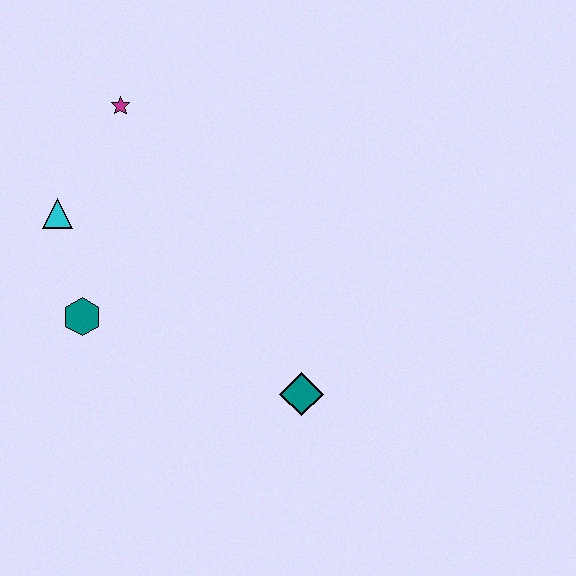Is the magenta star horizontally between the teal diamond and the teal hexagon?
Yes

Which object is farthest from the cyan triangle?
The teal diamond is farthest from the cyan triangle.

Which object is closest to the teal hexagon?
The cyan triangle is closest to the teal hexagon.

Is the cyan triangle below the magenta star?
Yes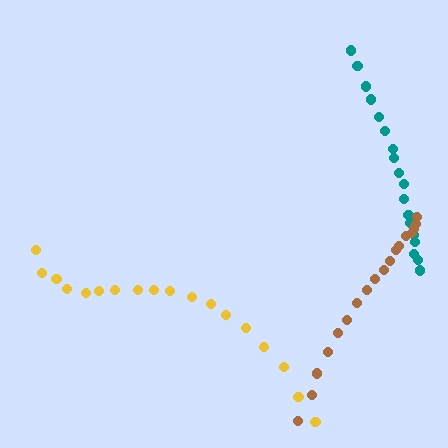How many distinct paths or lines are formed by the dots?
There are 3 distinct paths.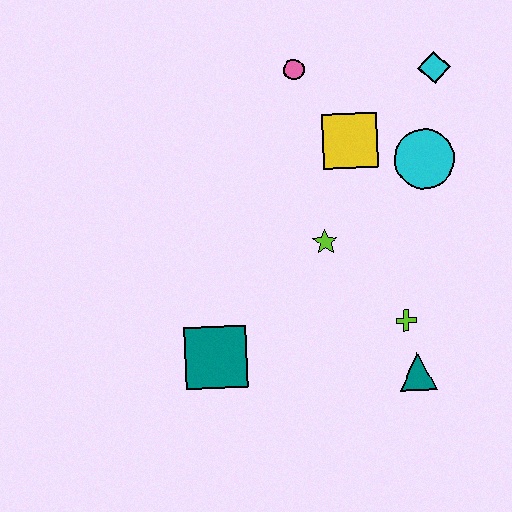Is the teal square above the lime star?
No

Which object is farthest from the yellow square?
The teal square is farthest from the yellow square.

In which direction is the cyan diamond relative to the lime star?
The cyan diamond is above the lime star.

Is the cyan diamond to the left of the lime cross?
No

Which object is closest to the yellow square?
The cyan circle is closest to the yellow square.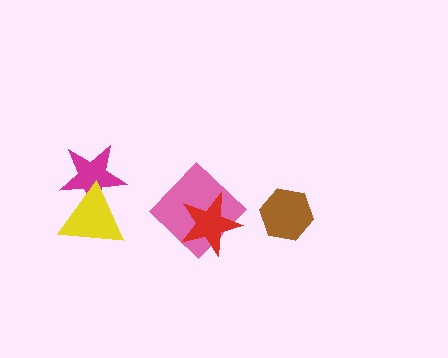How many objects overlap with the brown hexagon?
0 objects overlap with the brown hexagon.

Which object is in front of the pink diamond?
The red star is in front of the pink diamond.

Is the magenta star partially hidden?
Yes, it is partially covered by another shape.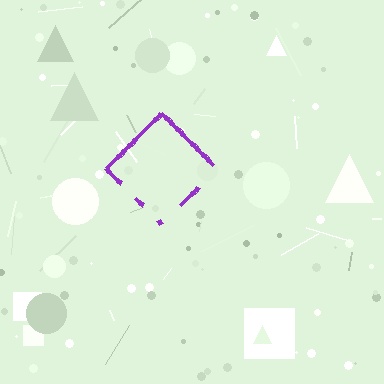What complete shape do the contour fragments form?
The contour fragments form a diamond.